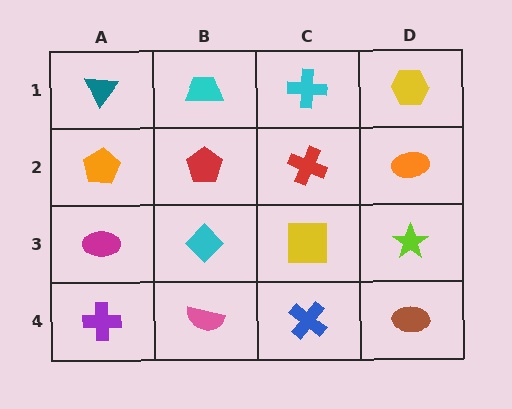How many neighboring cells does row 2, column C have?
4.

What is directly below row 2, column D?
A lime star.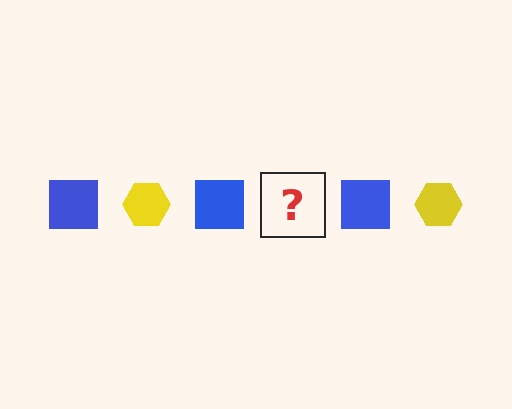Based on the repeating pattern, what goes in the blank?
The blank should be a yellow hexagon.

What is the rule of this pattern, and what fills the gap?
The rule is that the pattern alternates between blue square and yellow hexagon. The gap should be filled with a yellow hexagon.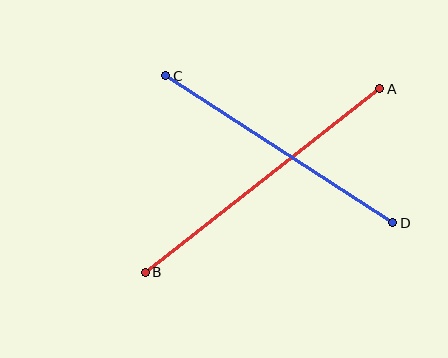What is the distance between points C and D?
The distance is approximately 271 pixels.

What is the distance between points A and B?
The distance is approximately 298 pixels.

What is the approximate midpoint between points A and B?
The midpoint is at approximately (262, 181) pixels.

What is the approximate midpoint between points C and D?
The midpoint is at approximately (279, 149) pixels.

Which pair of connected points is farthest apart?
Points A and B are farthest apart.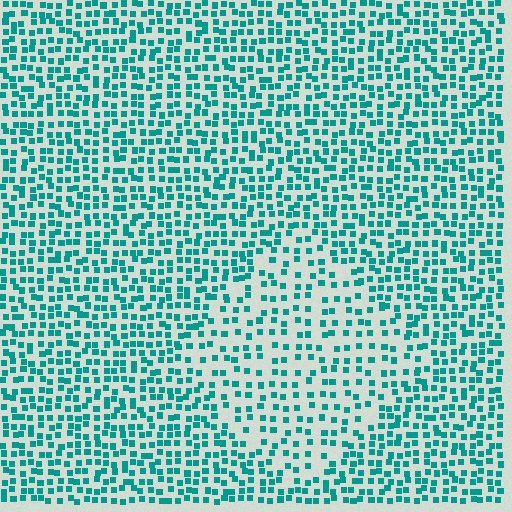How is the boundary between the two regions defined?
The boundary is defined by a change in element density (approximately 1.8x ratio). All elements are the same color, size, and shape.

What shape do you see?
I see a diamond.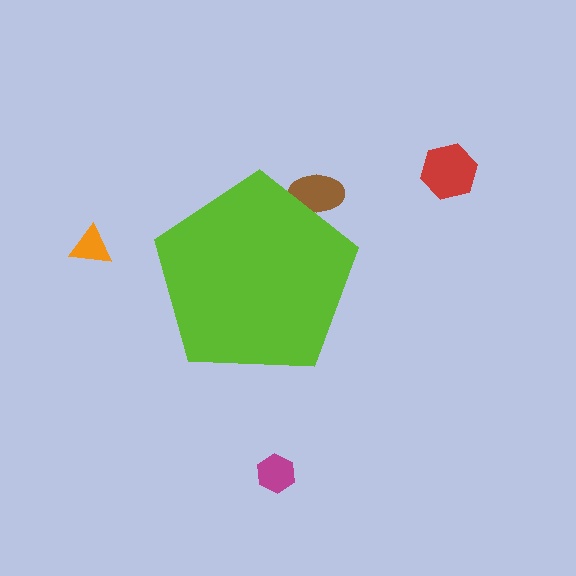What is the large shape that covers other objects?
A lime pentagon.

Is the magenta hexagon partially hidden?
No, the magenta hexagon is fully visible.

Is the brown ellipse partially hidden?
Yes, the brown ellipse is partially hidden behind the lime pentagon.